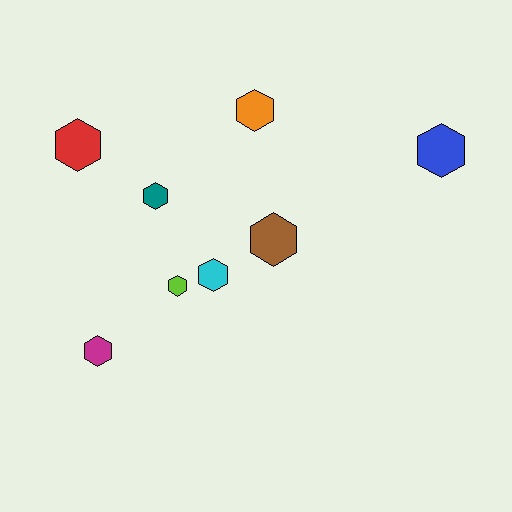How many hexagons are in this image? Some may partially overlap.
There are 8 hexagons.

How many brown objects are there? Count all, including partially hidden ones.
There is 1 brown object.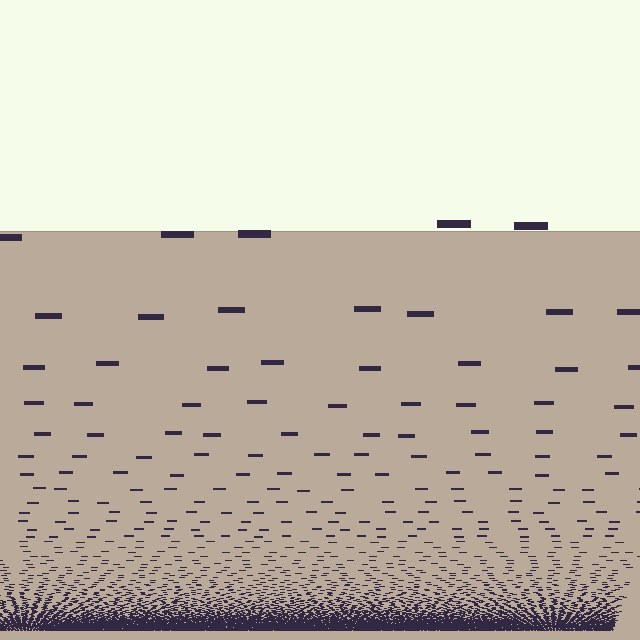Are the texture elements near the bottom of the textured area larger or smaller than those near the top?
Smaller. The gradient is inverted — elements near the bottom are smaller and denser.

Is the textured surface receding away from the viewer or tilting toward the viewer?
The surface appears to tilt toward the viewer. Texture elements get larger and sparser toward the top.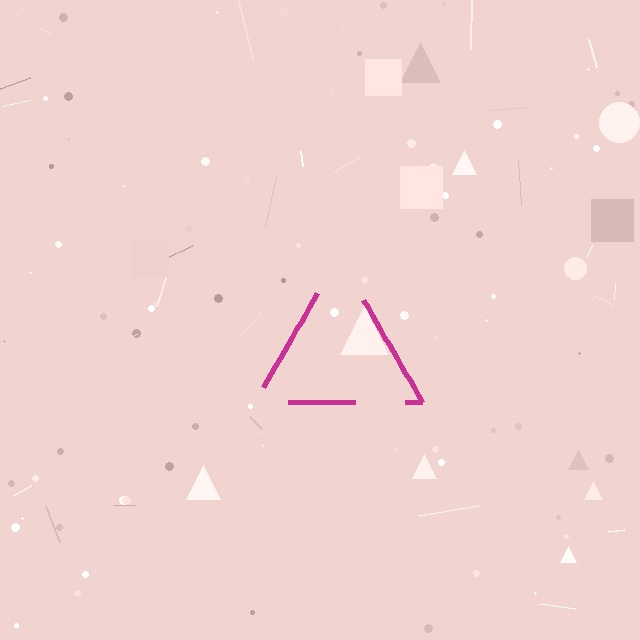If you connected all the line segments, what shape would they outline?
They would outline a triangle.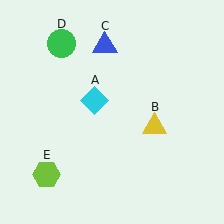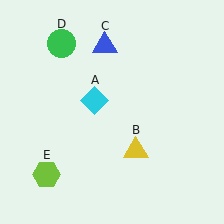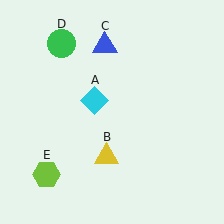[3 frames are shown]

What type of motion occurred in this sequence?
The yellow triangle (object B) rotated clockwise around the center of the scene.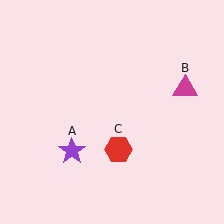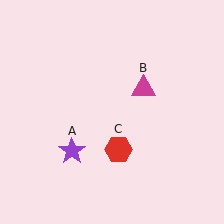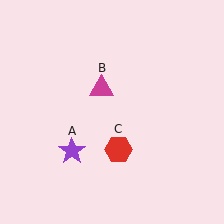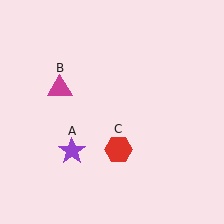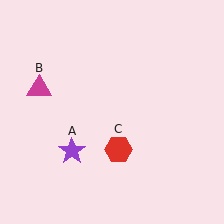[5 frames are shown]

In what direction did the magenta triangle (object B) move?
The magenta triangle (object B) moved left.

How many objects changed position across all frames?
1 object changed position: magenta triangle (object B).